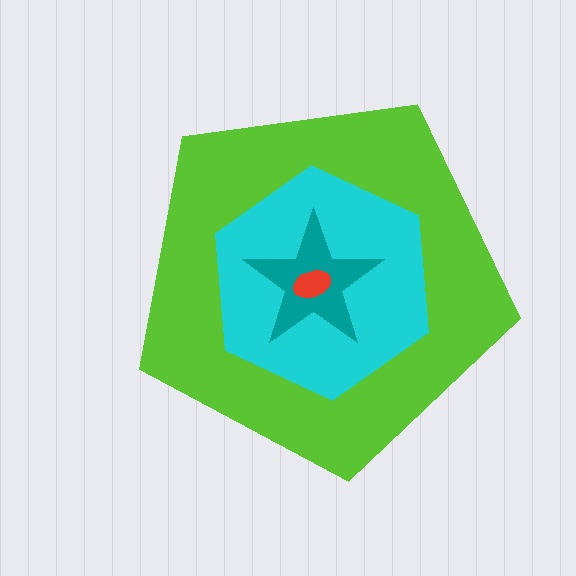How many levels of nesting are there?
4.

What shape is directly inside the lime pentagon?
The cyan hexagon.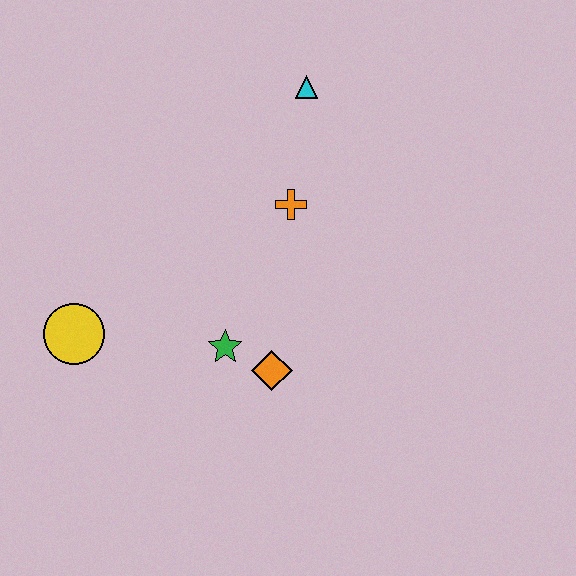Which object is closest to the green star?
The orange diamond is closest to the green star.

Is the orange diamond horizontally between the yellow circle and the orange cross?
Yes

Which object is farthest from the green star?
The cyan triangle is farthest from the green star.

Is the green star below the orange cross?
Yes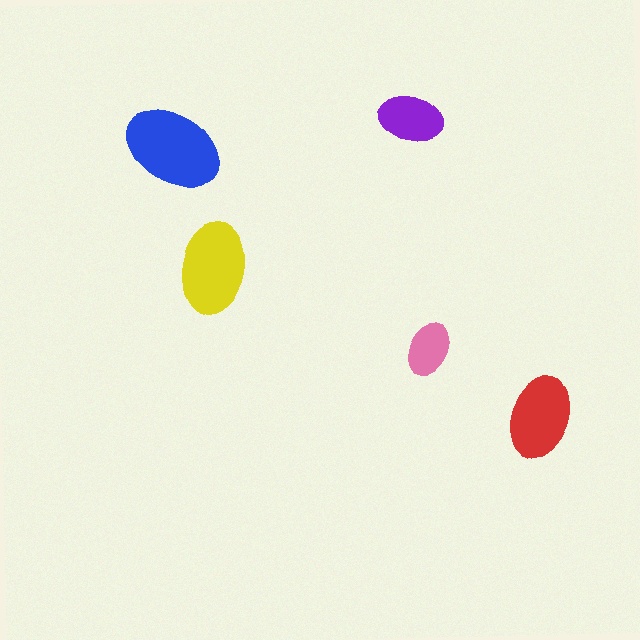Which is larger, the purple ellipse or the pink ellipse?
The purple one.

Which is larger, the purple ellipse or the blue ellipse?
The blue one.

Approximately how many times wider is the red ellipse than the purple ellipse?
About 1.5 times wider.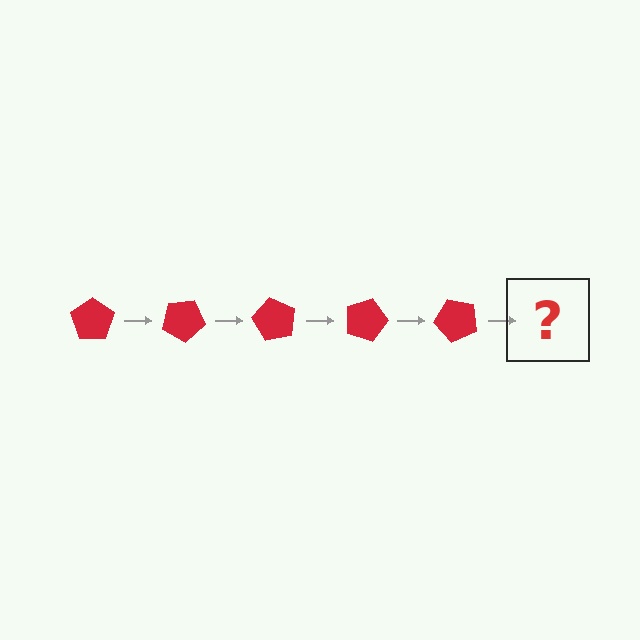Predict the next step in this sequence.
The next step is a red pentagon rotated 150 degrees.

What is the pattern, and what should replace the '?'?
The pattern is that the pentagon rotates 30 degrees each step. The '?' should be a red pentagon rotated 150 degrees.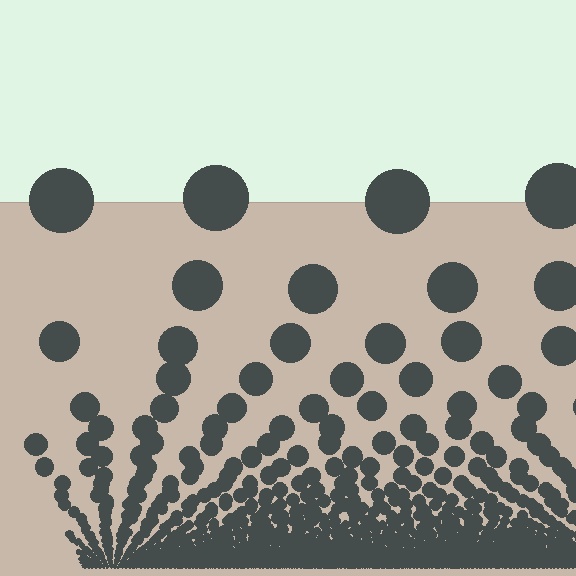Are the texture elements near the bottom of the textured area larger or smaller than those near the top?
Smaller. The gradient is inverted — elements near the bottom are smaller and denser.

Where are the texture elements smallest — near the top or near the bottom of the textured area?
Near the bottom.